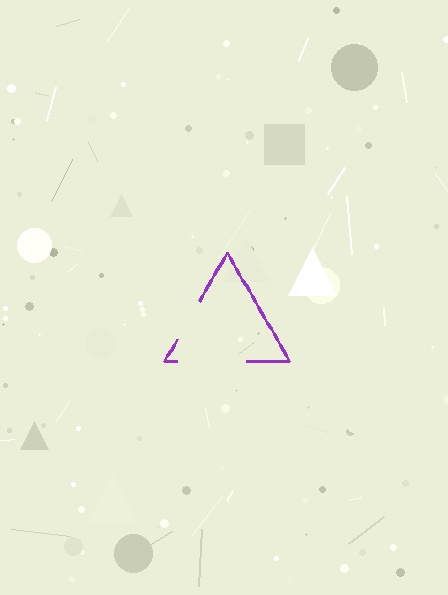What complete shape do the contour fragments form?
The contour fragments form a triangle.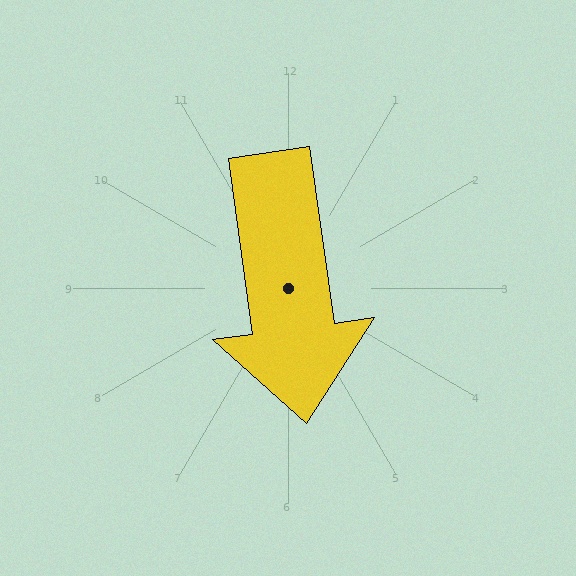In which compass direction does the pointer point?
South.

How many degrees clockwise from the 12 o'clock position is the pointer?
Approximately 172 degrees.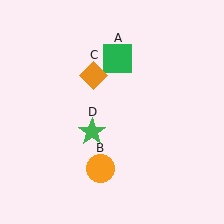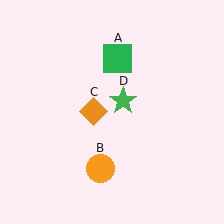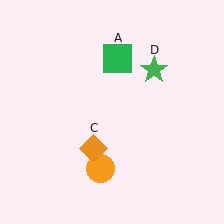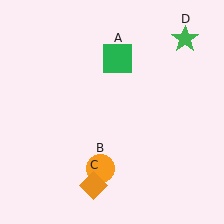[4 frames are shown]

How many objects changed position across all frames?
2 objects changed position: orange diamond (object C), green star (object D).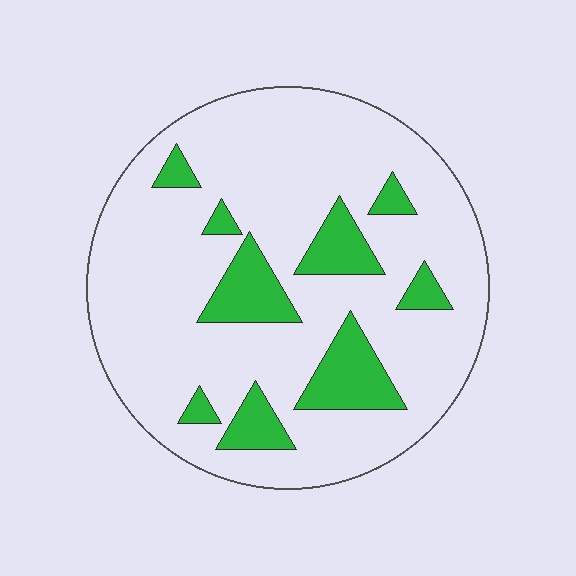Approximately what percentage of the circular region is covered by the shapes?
Approximately 20%.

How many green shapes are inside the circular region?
9.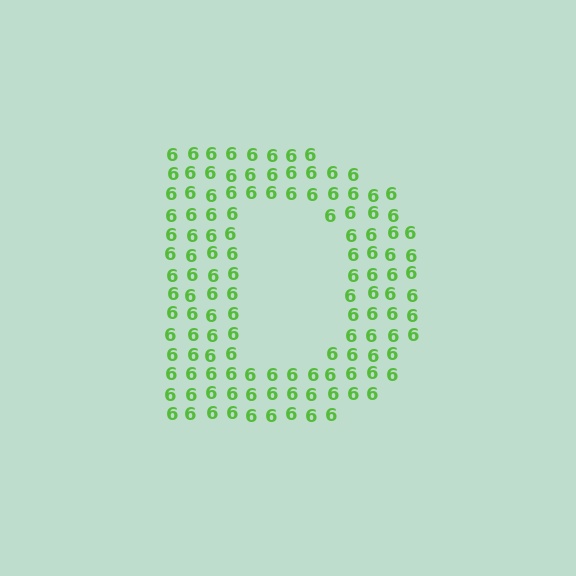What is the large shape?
The large shape is the letter D.